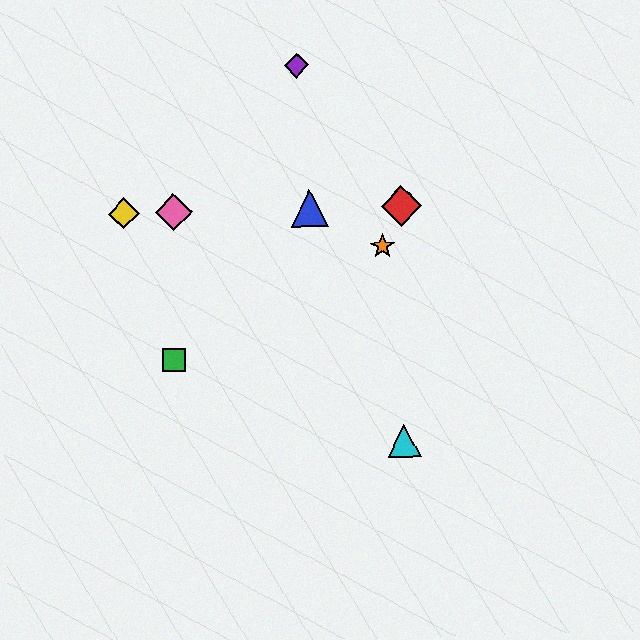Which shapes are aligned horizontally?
The red diamond, the blue triangle, the yellow diamond, the pink diamond are aligned horizontally.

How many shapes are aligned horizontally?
4 shapes (the red diamond, the blue triangle, the yellow diamond, the pink diamond) are aligned horizontally.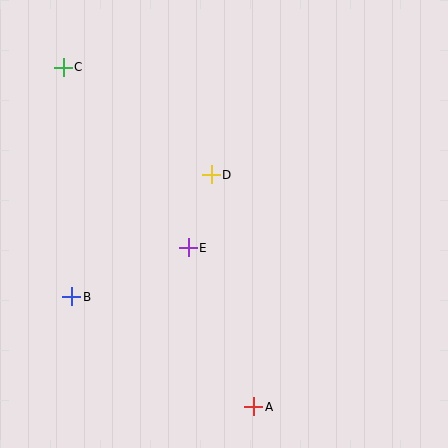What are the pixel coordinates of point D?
Point D is at (211, 175).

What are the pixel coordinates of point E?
Point E is at (188, 248).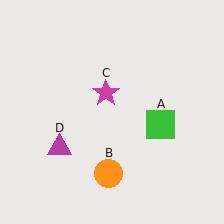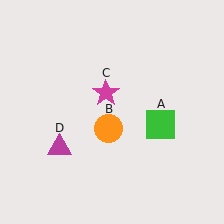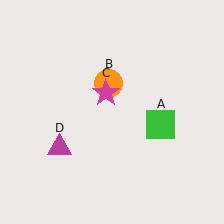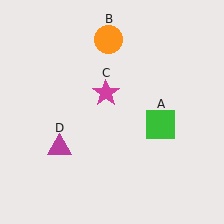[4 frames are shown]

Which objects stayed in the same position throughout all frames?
Green square (object A) and magenta star (object C) and magenta triangle (object D) remained stationary.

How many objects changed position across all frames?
1 object changed position: orange circle (object B).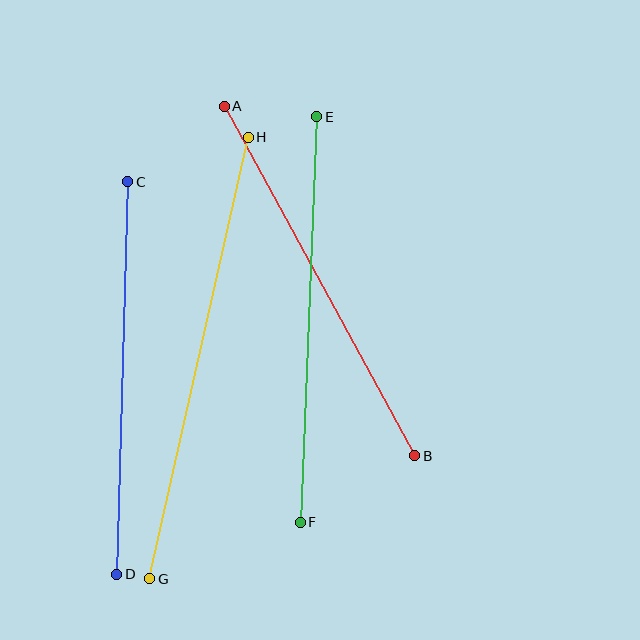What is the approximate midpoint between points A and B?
The midpoint is at approximately (319, 281) pixels.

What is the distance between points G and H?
The distance is approximately 453 pixels.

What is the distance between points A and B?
The distance is approximately 398 pixels.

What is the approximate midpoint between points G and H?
The midpoint is at approximately (199, 358) pixels.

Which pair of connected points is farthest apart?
Points G and H are farthest apart.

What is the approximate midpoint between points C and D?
The midpoint is at approximately (122, 378) pixels.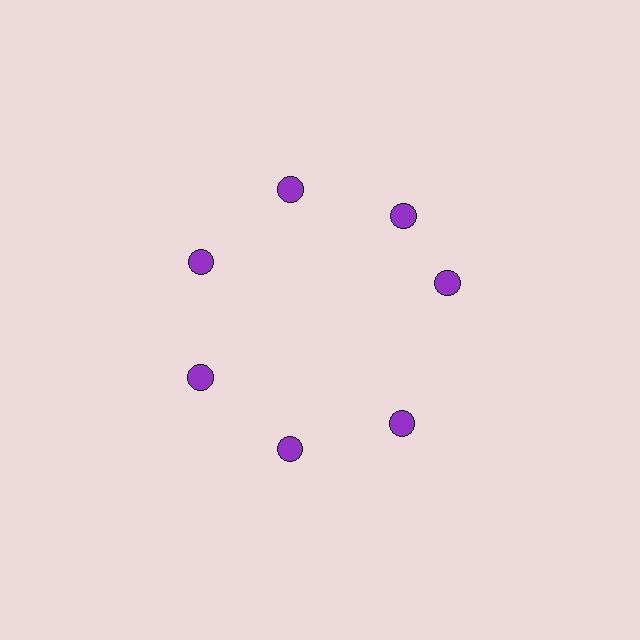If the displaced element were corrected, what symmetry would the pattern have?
It would have 7-fold rotational symmetry — the pattern would map onto itself every 51 degrees.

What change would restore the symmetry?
The symmetry would be restored by rotating it back into even spacing with its neighbors so that all 7 circles sit at equal angles and equal distance from the center.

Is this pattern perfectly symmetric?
No. The 7 purple circles are arranged in a ring, but one element near the 3 o'clock position is rotated out of alignment along the ring, breaking the 7-fold rotational symmetry.